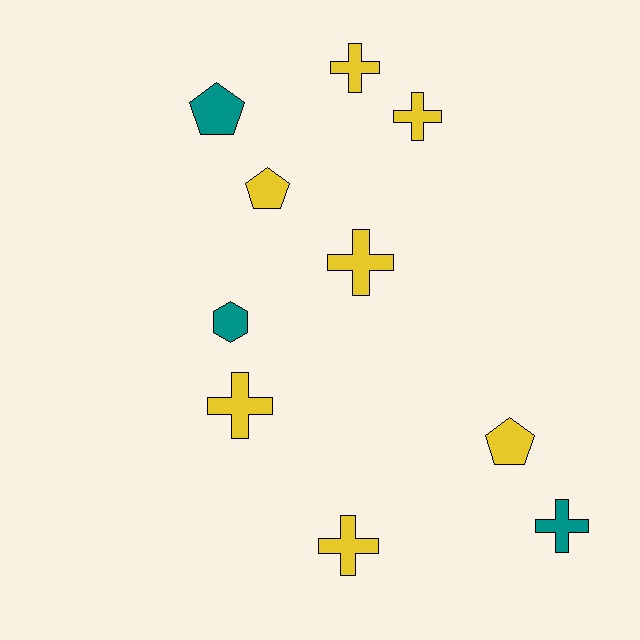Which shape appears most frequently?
Cross, with 6 objects.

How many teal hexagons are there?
There is 1 teal hexagon.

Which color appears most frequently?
Yellow, with 7 objects.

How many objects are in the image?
There are 10 objects.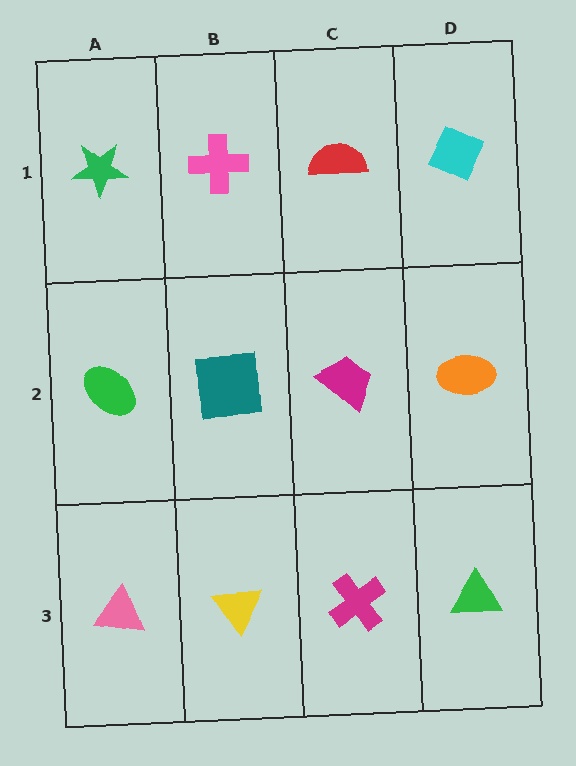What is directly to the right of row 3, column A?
A yellow triangle.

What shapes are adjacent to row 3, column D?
An orange ellipse (row 2, column D), a magenta cross (row 3, column C).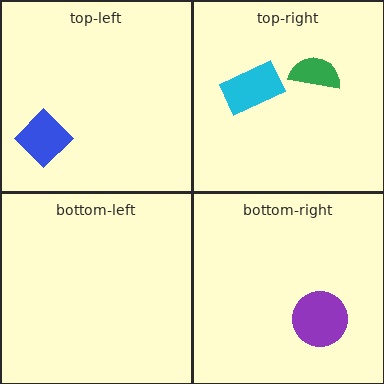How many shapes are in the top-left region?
1.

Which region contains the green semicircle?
The top-right region.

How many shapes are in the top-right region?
2.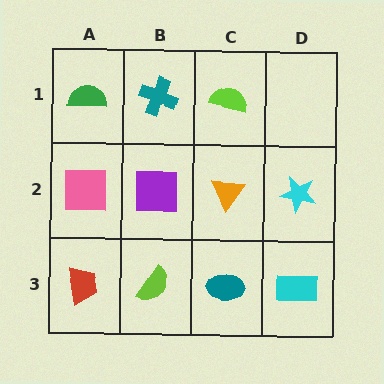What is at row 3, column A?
A red trapezoid.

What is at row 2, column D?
A cyan star.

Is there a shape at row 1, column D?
No, that cell is empty.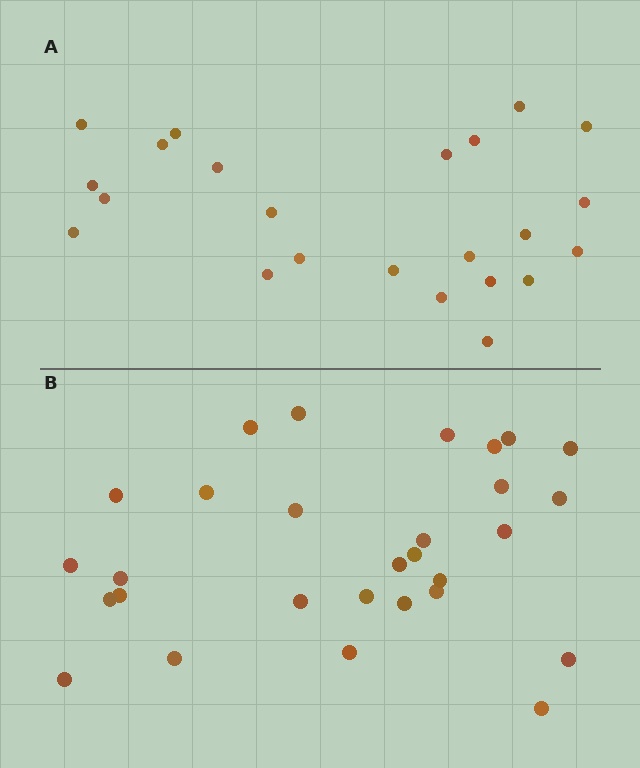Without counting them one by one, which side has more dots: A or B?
Region B (the bottom region) has more dots.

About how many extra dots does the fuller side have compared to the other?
Region B has about 6 more dots than region A.